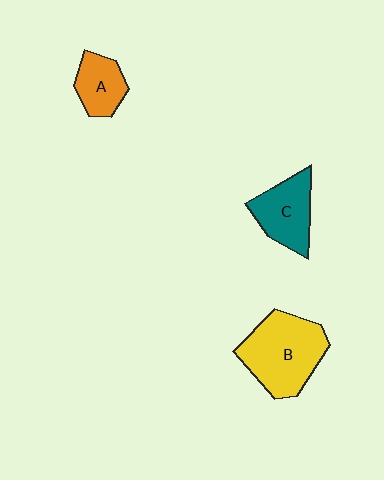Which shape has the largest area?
Shape B (yellow).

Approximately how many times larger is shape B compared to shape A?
Approximately 2.1 times.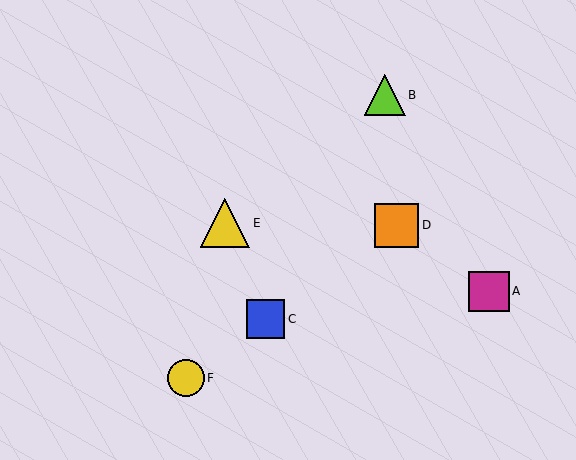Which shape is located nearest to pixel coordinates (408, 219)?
The orange square (labeled D) at (397, 225) is nearest to that location.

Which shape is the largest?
The yellow triangle (labeled E) is the largest.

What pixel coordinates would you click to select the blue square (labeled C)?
Click at (265, 319) to select the blue square C.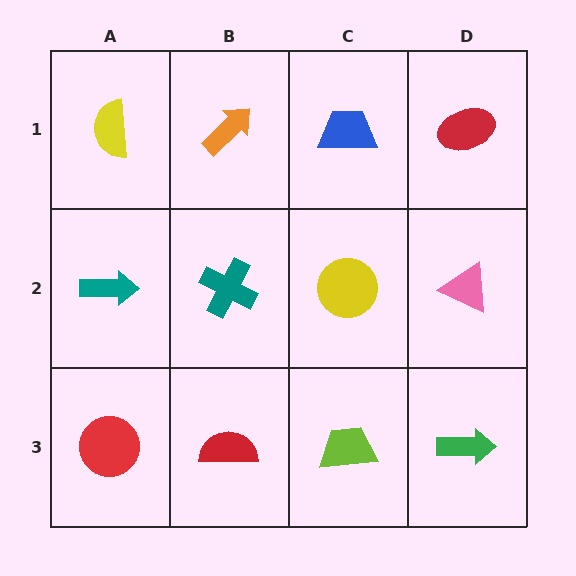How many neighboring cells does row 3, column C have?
3.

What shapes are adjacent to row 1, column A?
A teal arrow (row 2, column A), an orange arrow (row 1, column B).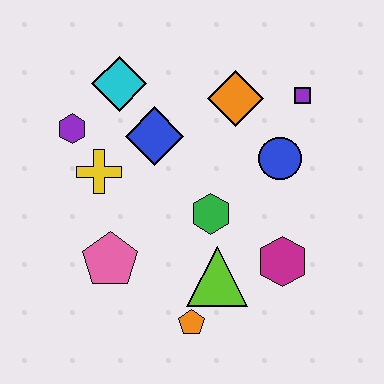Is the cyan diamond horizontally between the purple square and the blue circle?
No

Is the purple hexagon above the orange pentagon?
Yes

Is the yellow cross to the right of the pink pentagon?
No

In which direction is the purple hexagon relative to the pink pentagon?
The purple hexagon is above the pink pentagon.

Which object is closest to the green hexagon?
The lime triangle is closest to the green hexagon.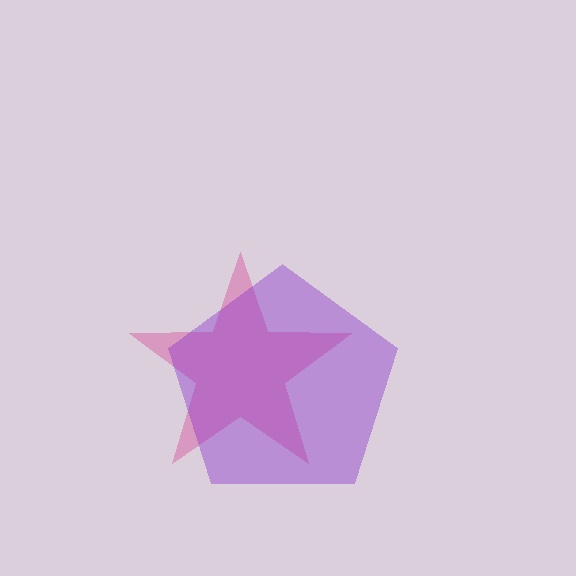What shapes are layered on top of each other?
The layered shapes are: a pink star, a purple pentagon.